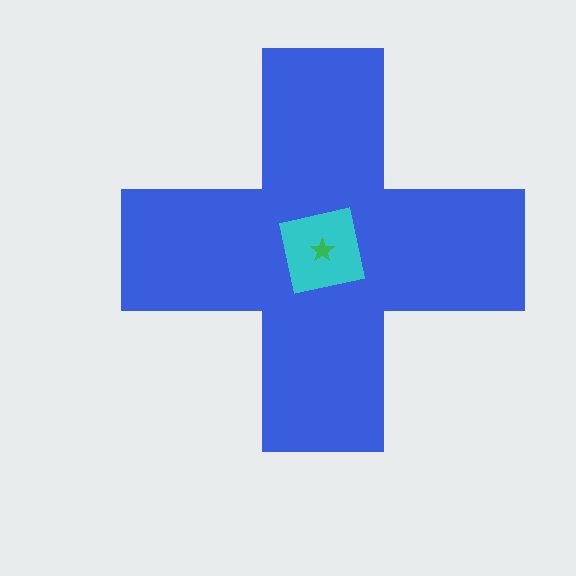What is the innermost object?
The green star.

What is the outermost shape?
The blue cross.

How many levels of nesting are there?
3.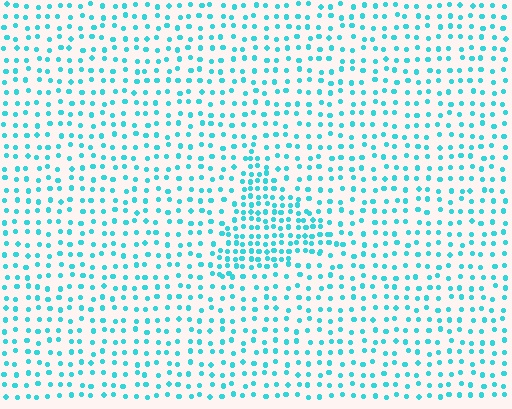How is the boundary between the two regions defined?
The boundary is defined by a change in element density (approximately 2.0x ratio). All elements are the same color, size, and shape.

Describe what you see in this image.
The image contains small cyan elements arranged at two different densities. A triangle-shaped region is visible where the elements are more densely packed than the surrounding area.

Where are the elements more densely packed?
The elements are more densely packed inside the triangle boundary.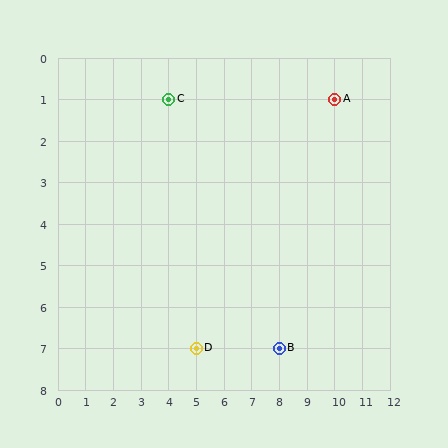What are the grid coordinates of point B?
Point B is at grid coordinates (8, 7).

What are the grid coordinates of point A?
Point A is at grid coordinates (10, 1).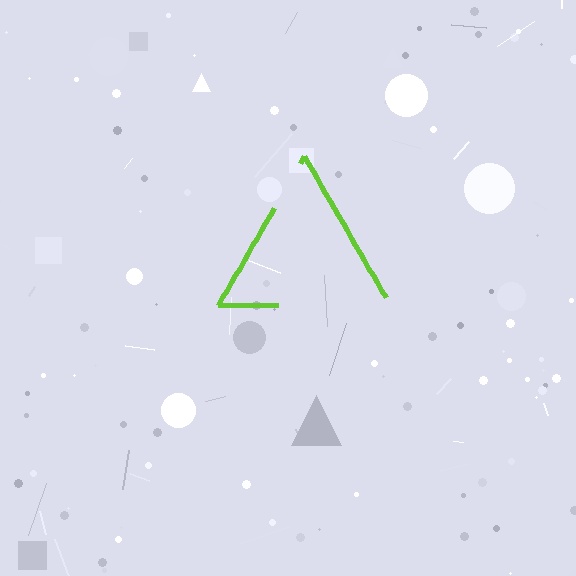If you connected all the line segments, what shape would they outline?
They would outline a triangle.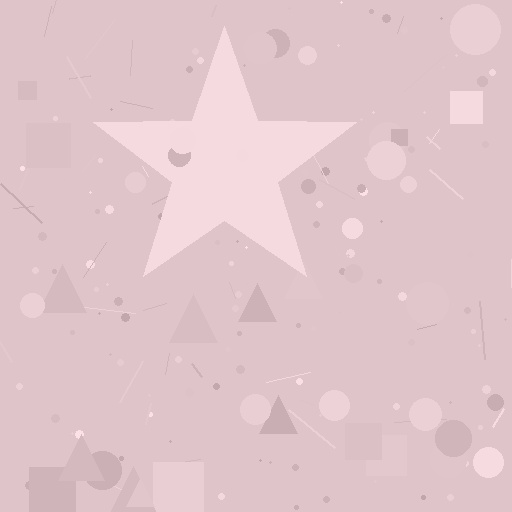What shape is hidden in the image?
A star is hidden in the image.